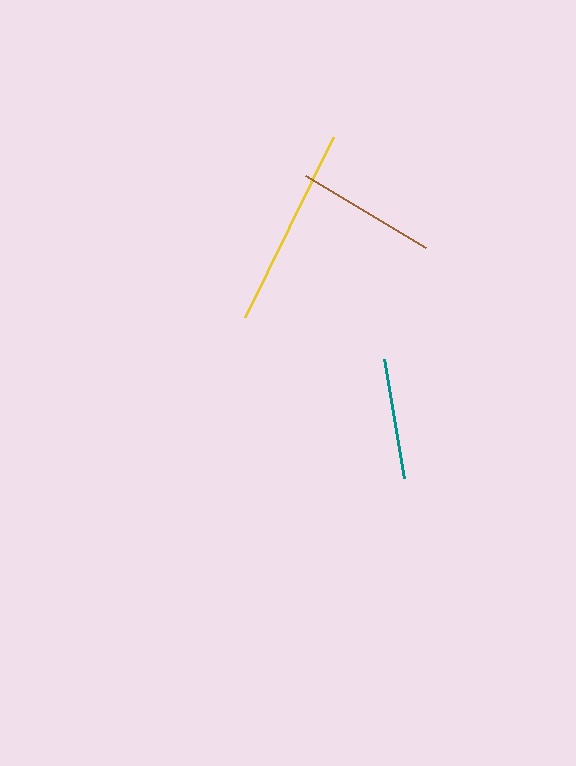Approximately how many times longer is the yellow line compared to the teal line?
The yellow line is approximately 1.7 times the length of the teal line.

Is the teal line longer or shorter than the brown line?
The brown line is longer than the teal line.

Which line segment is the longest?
The yellow line is the longest at approximately 201 pixels.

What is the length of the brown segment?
The brown segment is approximately 139 pixels long.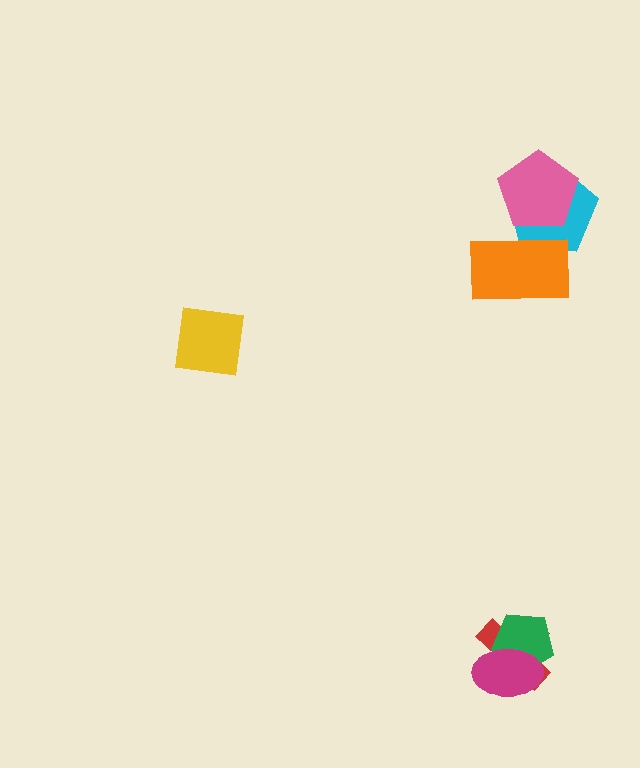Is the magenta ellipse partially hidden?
No, no other shape covers it.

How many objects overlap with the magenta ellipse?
2 objects overlap with the magenta ellipse.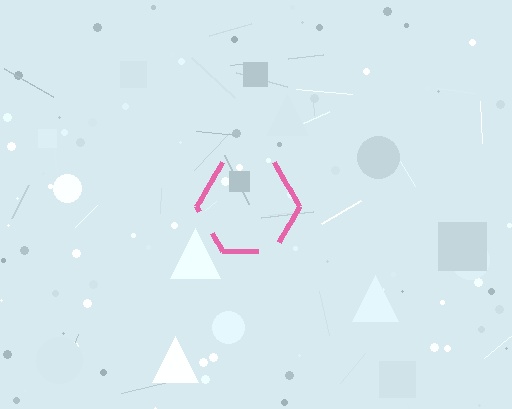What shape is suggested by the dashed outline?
The dashed outline suggests a hexagon.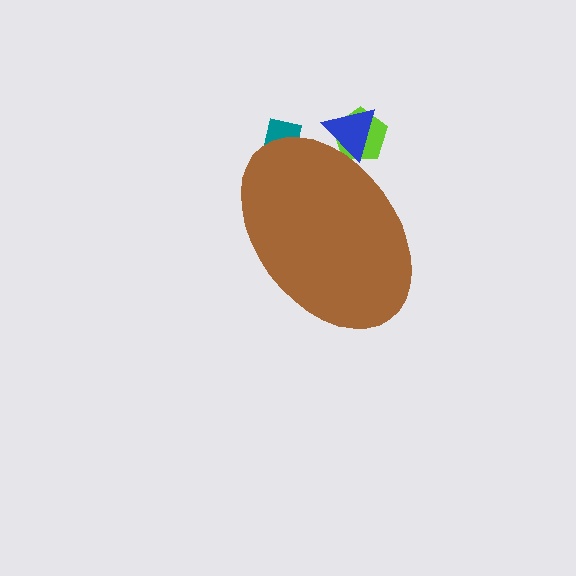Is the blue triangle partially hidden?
Yes, the blue triangle is partially hidden behind the brown ellipse.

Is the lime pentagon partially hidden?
Yes, the lime pentagon is partially hidden behind the brown ellipse.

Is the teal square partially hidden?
Yes, the teal square is partially hidden behind the brown ellipse.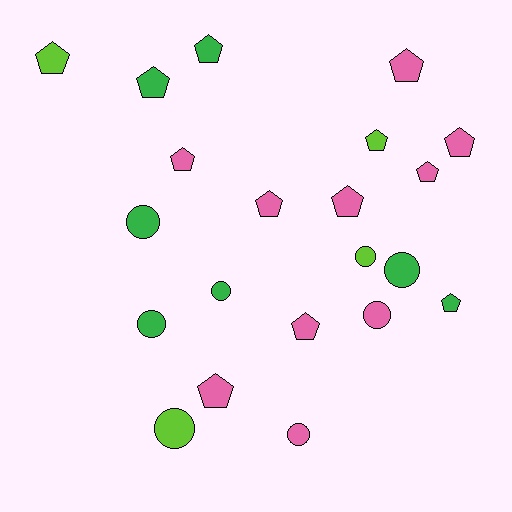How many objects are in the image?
There are 21 objects.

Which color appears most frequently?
Pink, with 10 objects.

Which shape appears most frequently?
Pentagon, with 13 objects.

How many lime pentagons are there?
There are 2 lime pentagons.